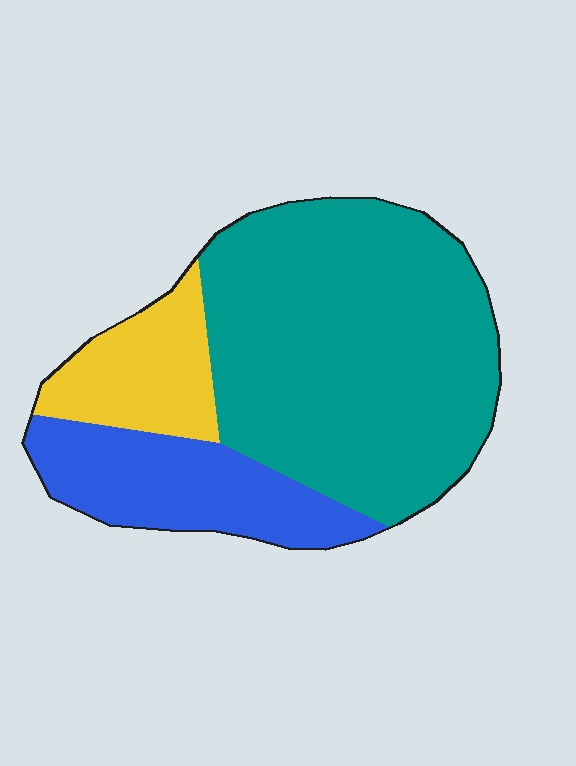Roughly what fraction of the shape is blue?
Blue covers 22% of the shape.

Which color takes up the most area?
Teal, at roughly 65%.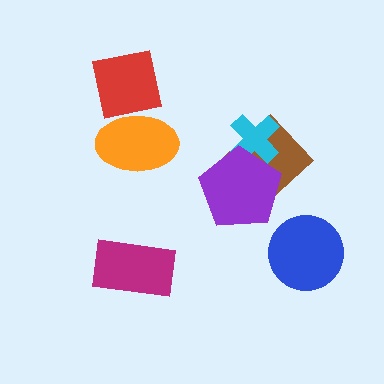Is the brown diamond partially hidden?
Yes, it is partially covered by another shape.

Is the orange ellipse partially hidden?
No, no other shape covers it.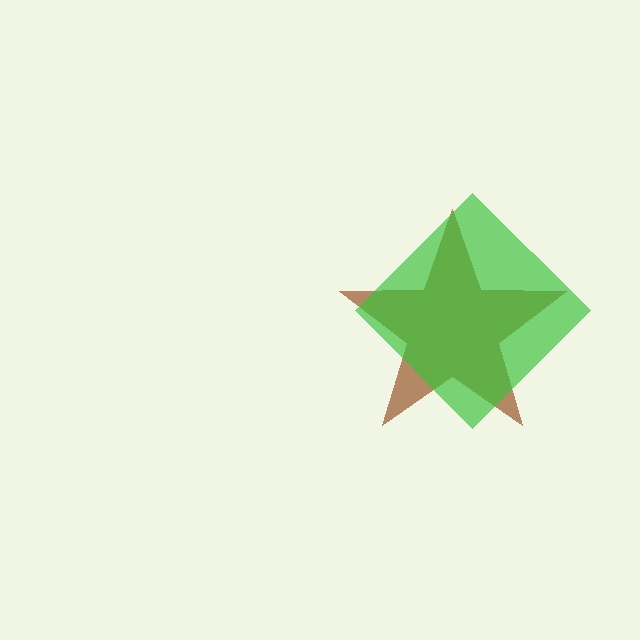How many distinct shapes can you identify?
There are 2 distinct shapes: a brown star, a green diamond.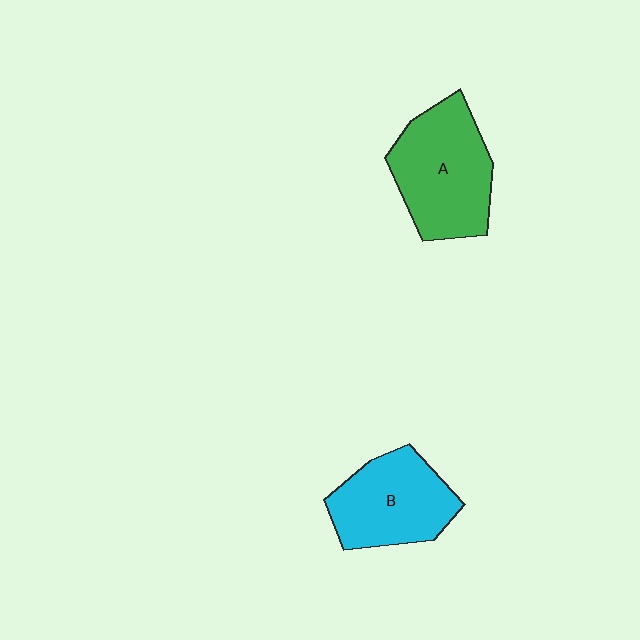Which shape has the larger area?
Shape A (green).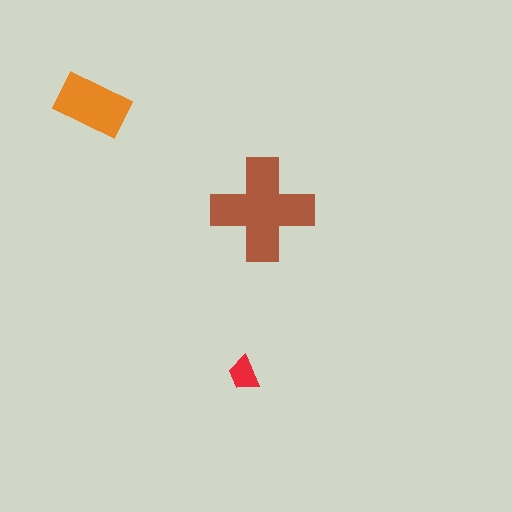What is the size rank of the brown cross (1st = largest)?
1st.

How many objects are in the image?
There are 3 objects in the image.